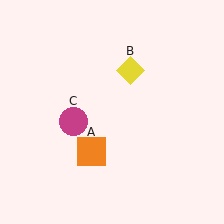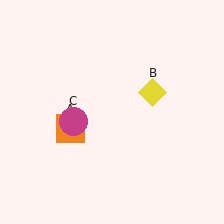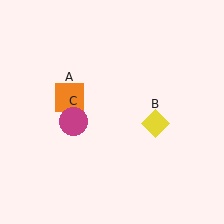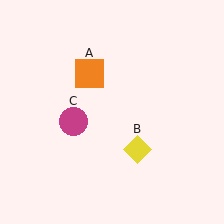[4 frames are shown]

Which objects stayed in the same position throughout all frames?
Magenta circle (object C) remained stationary.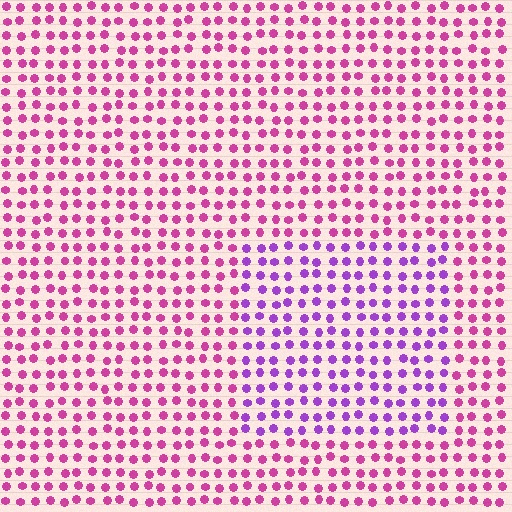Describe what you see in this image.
The image is filled with small magenta elements in a uniform arrangement. A rectangle-shaped region is visible where the elements are tinted to a slightly different hue, forming a subtle color boundary.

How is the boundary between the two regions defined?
The boundary is defined purely by a slight shift in hue (about 39 degrees). Spacing, size, and orientation are identical on both sides.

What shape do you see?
I see a rectangle.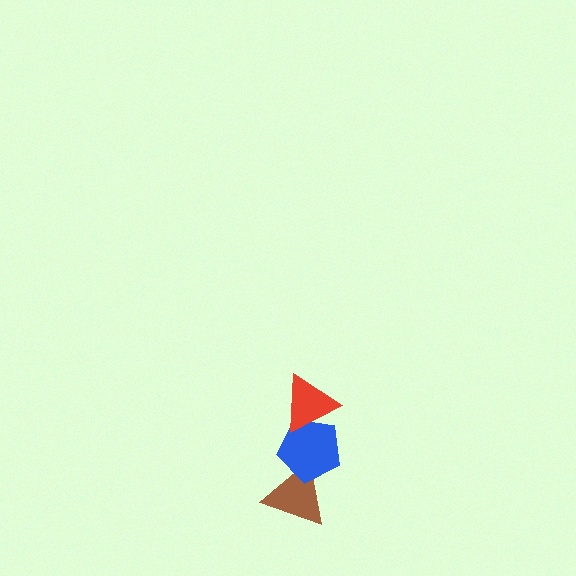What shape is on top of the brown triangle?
The blue pentagon is on top of the brown triangle.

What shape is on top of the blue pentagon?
The red triangle is on top of the blue pentagon.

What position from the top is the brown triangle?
The brown triangle is 3rd from the top.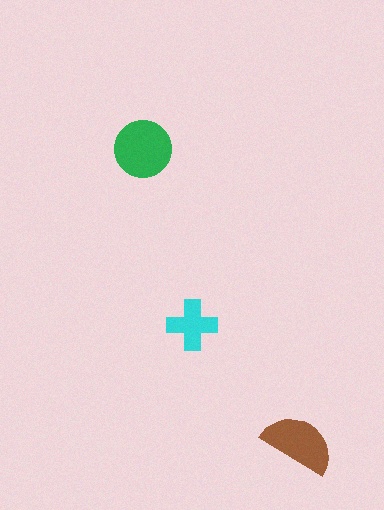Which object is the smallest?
The cyan cross.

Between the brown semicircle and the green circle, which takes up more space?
The green circle.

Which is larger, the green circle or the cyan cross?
The green circle.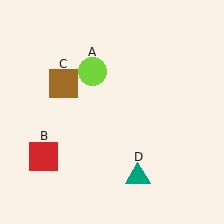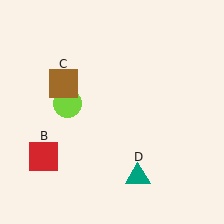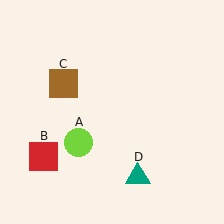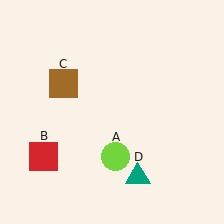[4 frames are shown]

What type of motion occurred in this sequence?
The lime circle (object A) rotated counterclockwise around the center of the scene.